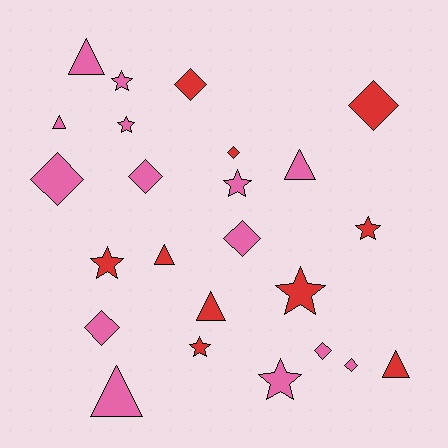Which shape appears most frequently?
Diamond, with 9 objects.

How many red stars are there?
There are 4 red stars.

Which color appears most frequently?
Pink, with 14 objects.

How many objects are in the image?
There are 24 objects.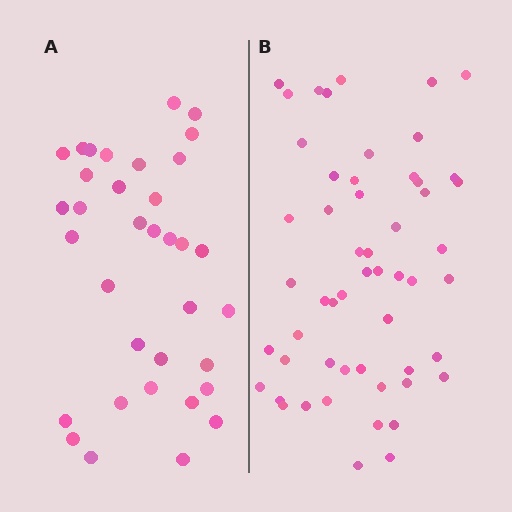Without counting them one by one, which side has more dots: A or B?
Region B (the right region) has more dots.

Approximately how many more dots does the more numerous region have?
Region B has approximately 20 more dots than region A.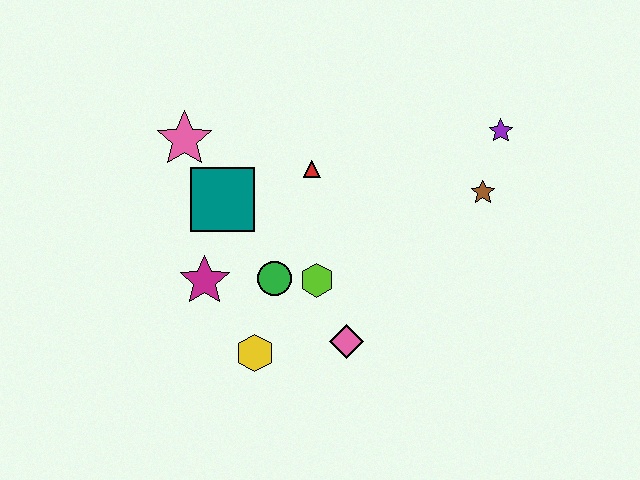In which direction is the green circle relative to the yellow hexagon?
The green circle is above the yellow hexagon.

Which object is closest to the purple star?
The brown star is closest to the purple star.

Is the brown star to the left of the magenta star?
No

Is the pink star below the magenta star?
No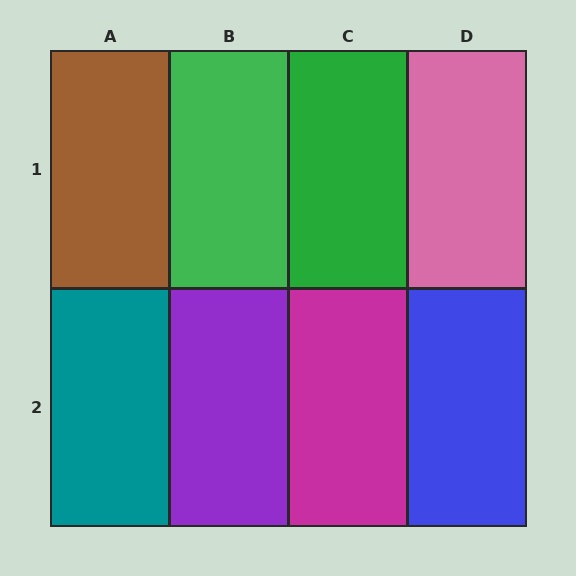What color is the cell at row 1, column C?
Green.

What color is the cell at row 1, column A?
Brown.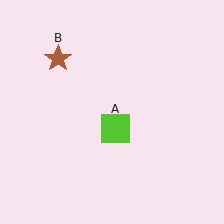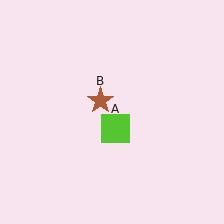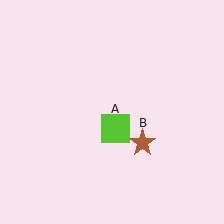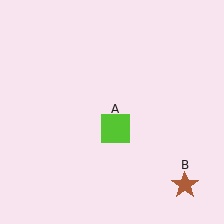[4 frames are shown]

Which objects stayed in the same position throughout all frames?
Lime square (object A) remained stationary.